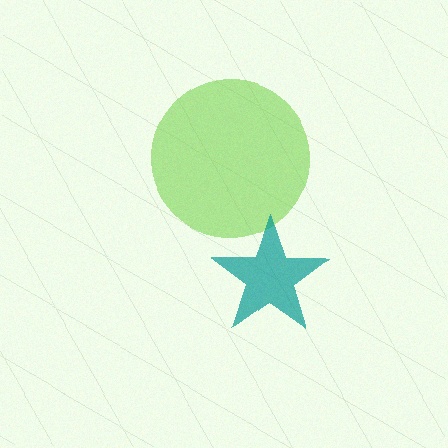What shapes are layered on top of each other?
The layered shapes are: a lime circle, a teal star.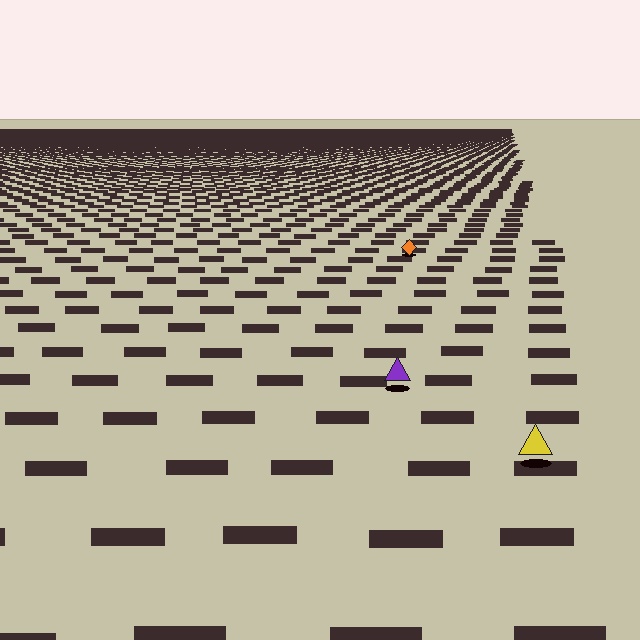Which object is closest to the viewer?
The yellow triangle is closest. The texture marks near it are larger and more spread out.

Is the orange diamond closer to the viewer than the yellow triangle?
No. The yellow triangle is closer — you can tell from the texture gradient: the ground texture is coarser near it.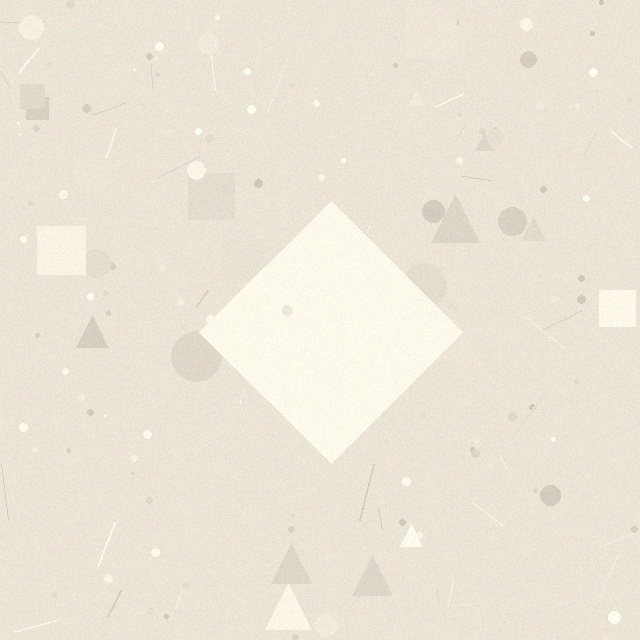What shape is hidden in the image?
A diamond is hidden in the image.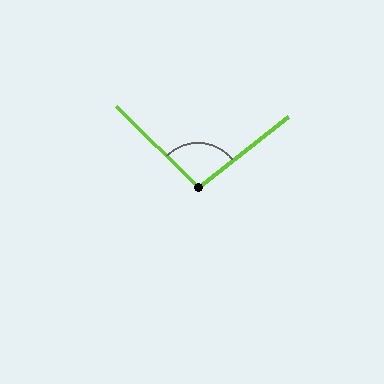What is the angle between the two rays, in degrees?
Approximately 97 degrees.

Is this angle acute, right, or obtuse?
It is obtuse.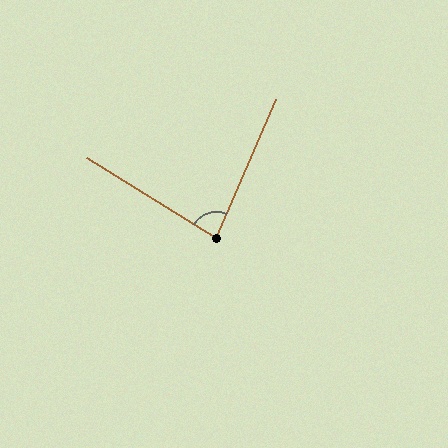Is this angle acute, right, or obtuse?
It is acute.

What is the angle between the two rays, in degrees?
Approximately 81 degrees.